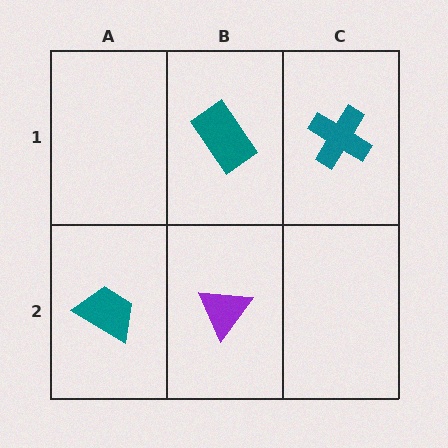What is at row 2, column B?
A purple triangle.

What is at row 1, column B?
A teal rectangle.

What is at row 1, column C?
A teal cross.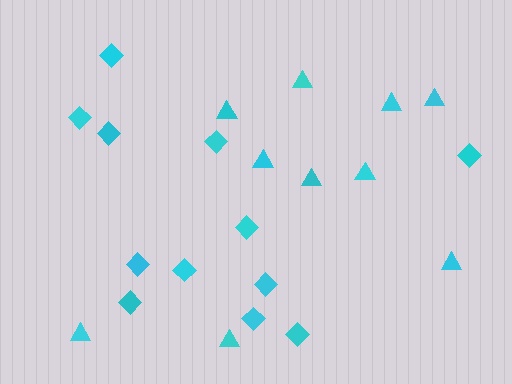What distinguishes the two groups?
There are 2 groups: one group of triangles (10) and one group of diamonds (12).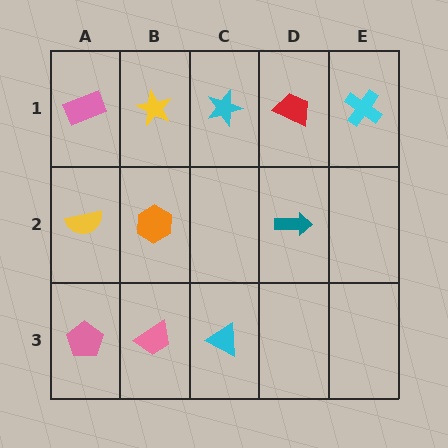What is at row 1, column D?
A red trapezoid.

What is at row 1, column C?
A cyan star.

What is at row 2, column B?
An orange hexagon.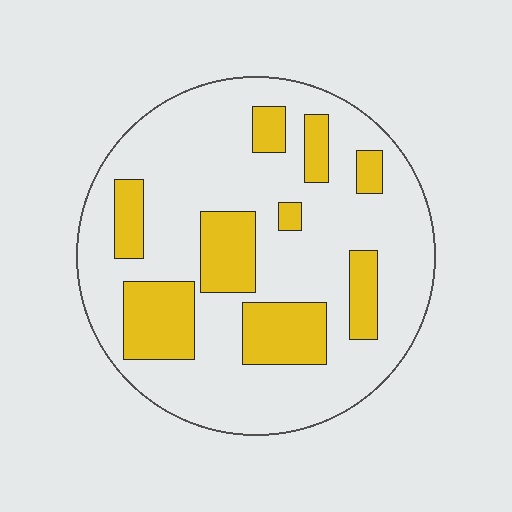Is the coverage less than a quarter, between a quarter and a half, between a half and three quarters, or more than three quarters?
Between a quarter and a half.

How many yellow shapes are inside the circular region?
9.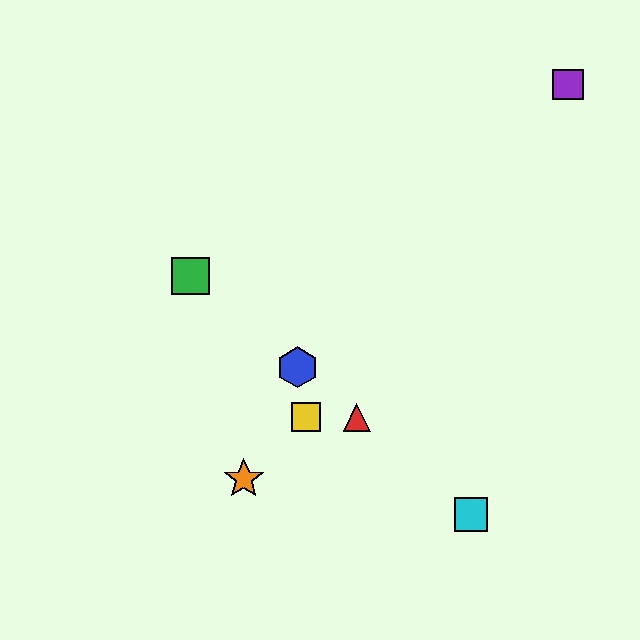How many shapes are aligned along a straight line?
4 shapes (the red triangle, the blue hexagon, the green square, the cyan square) are aligned along a straight line.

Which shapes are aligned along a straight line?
The red triangle, the blue hexagon, the green square, the cyan square are aligned along a straight line.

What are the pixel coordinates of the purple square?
The purple square is at (568, 85).